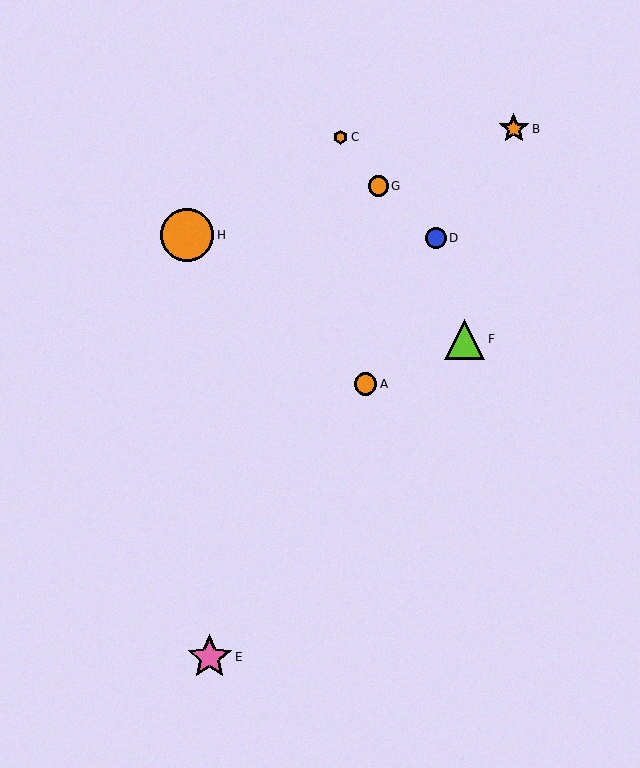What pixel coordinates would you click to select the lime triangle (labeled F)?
Click at (465, 339) to select the lime triangle F.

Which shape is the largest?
The orange circle (labeled H) is the largest.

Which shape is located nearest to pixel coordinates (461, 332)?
The lime triangle (labeled F) at (465, 339) is nearest to that location.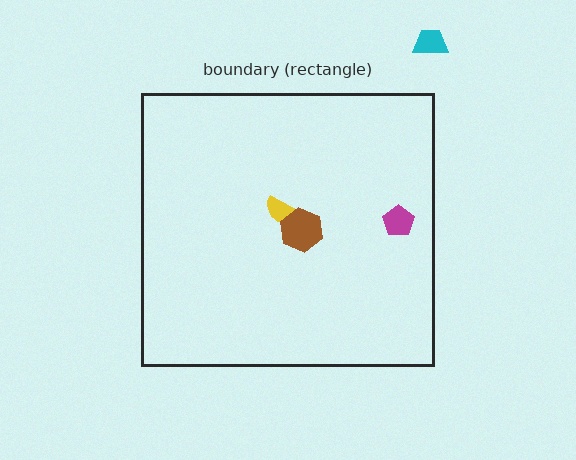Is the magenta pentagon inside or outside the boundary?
Inside.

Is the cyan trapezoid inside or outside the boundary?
Outside.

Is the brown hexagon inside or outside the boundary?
Inside.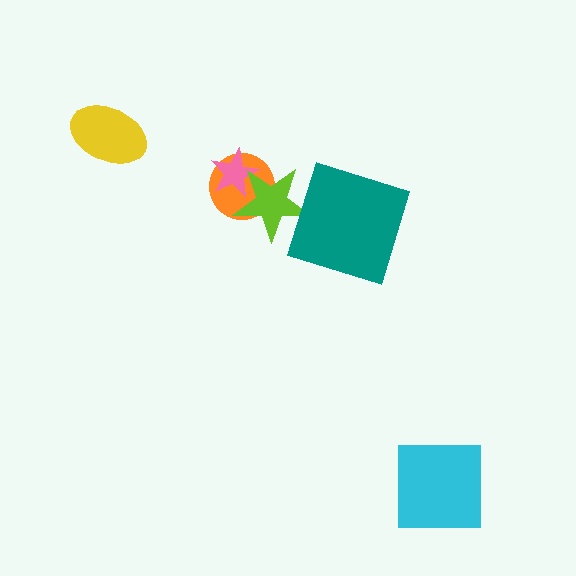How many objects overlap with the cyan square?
0 objects overlap with the cyan square.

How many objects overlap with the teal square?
1 object overlaps with the teal square.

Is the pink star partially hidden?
Yes, it is partially covered by another shape.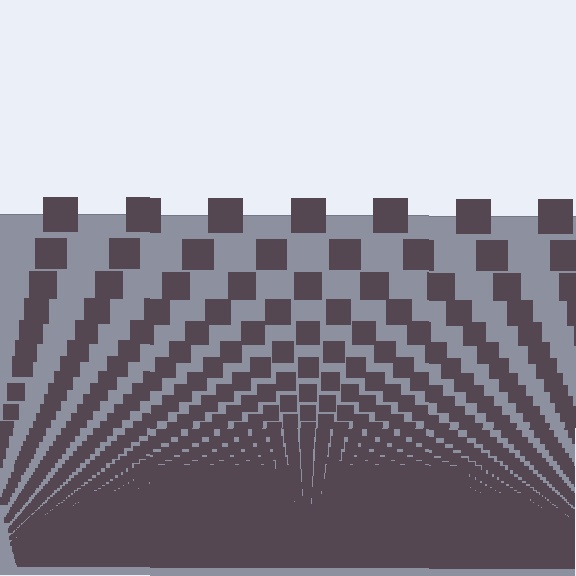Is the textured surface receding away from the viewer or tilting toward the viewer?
The surface appears to tilt toward the viewer. Texture elements get larger and sparser toward the top.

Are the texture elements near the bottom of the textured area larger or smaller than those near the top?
Smaller. The gradient is inverted — elements near the bottom are smaller and denser.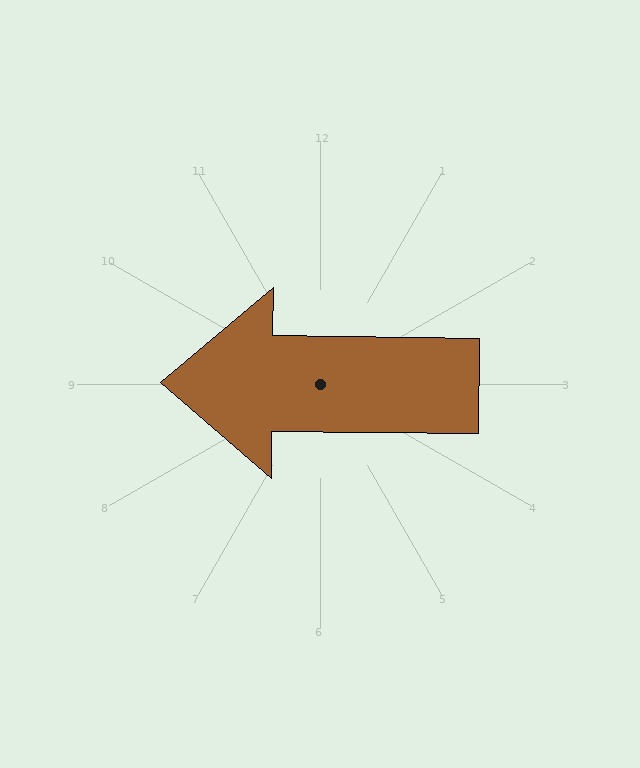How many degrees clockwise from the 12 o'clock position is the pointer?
Approximately 271 degrees.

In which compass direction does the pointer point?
West.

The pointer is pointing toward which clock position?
Roughly 9 o'clock.